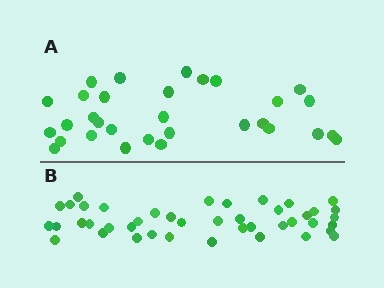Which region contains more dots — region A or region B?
Region B (the bottom region) has more dots.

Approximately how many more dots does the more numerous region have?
Region B has roughly 12 or so more dots than region A.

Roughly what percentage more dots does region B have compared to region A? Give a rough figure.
About 40% more.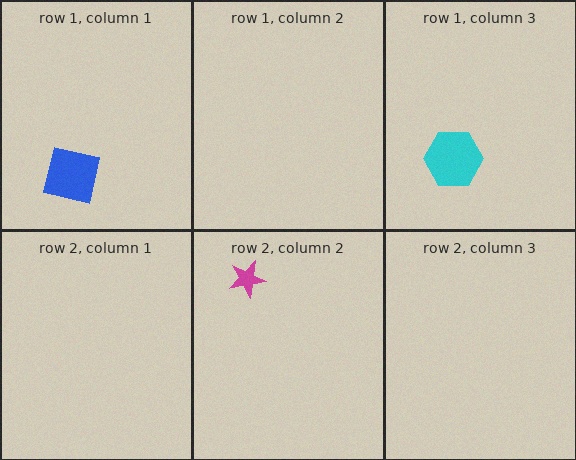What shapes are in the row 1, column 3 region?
The cyan hexagon.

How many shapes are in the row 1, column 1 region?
1.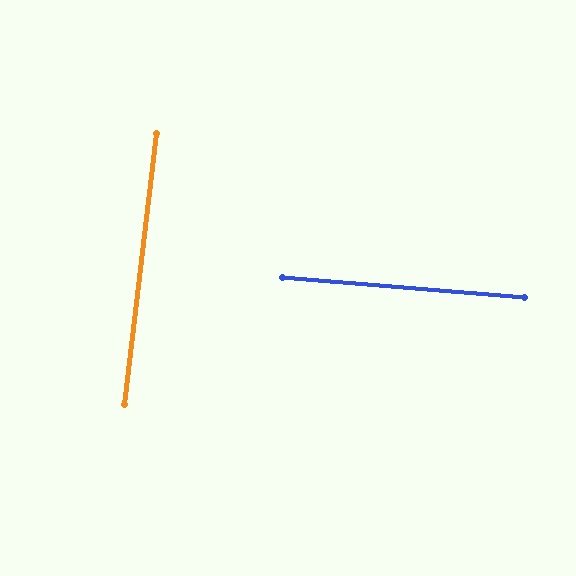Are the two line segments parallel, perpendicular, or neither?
Perpendicular — they meet at approximately 88°.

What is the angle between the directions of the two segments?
Approximately 88 degrees.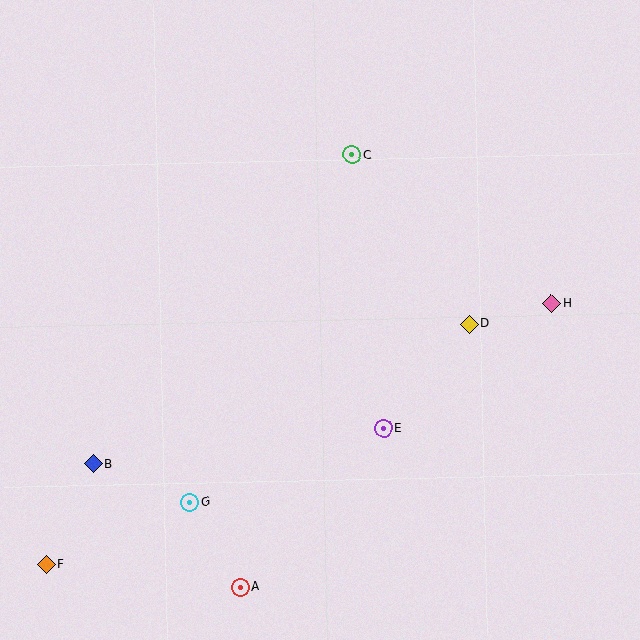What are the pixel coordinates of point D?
Point D is at (469, 324).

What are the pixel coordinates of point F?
Point F is at (46, 564).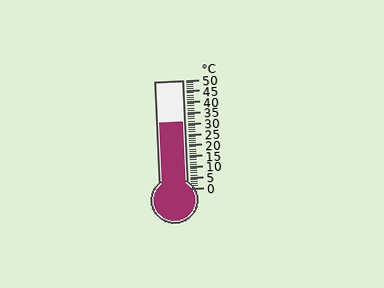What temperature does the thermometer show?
The thermometer shows approximately 31°C.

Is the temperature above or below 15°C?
The temperature is above 15°C.